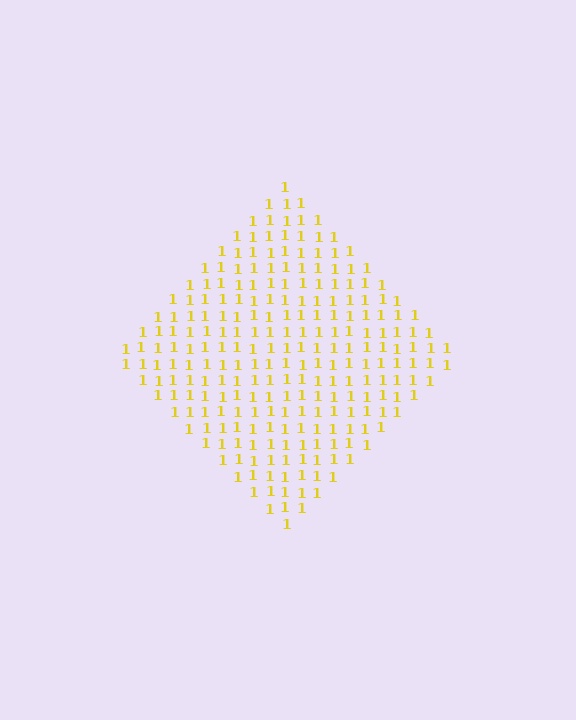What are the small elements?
The small elements are digit 1's.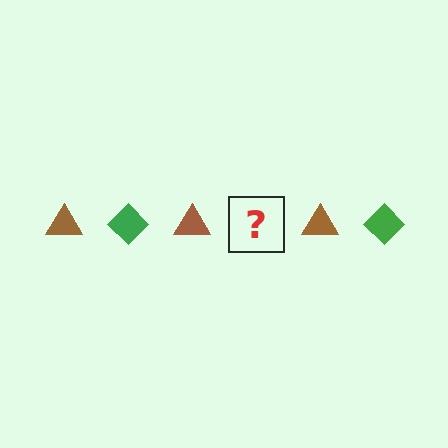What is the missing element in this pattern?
The missing element is a green diamond.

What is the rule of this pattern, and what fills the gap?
The rule is that the pattern alternates between brown triangle and green diamond. The gap should be filled with a green diamond.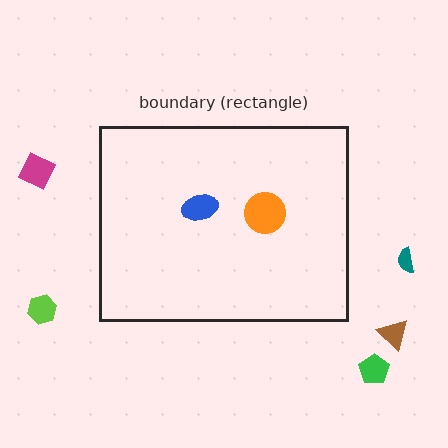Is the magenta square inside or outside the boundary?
Outside.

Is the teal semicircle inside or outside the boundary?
Outside.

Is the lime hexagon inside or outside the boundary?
Outside.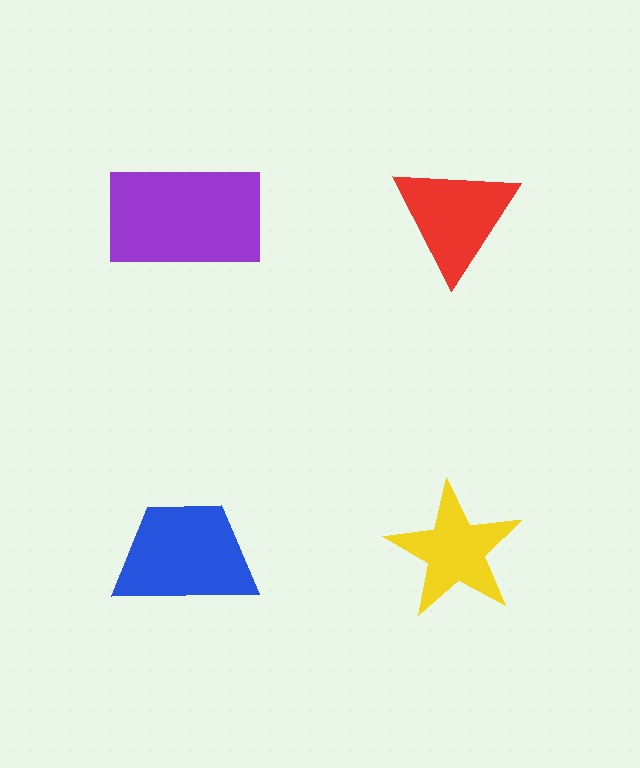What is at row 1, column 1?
A purple rectangle.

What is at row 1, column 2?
A red triangle.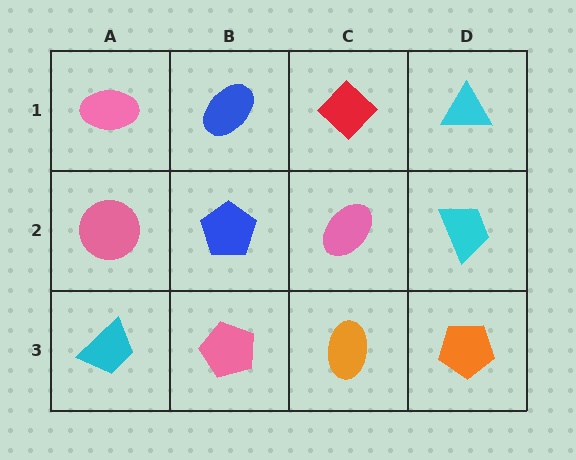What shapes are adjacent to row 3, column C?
A pink ellipse (row 2, column C), a pink pentagon (row 3, column B), an orange pentagon (row 3, column D).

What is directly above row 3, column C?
A pink ellipse.